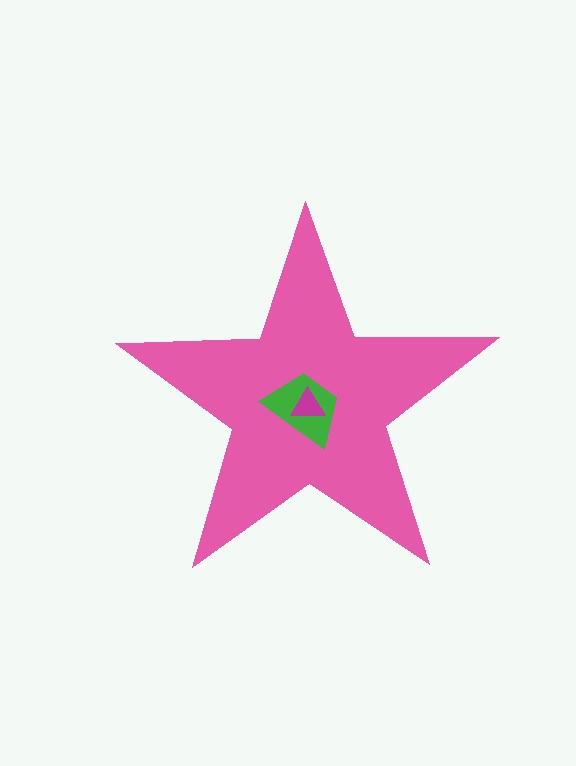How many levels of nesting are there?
3.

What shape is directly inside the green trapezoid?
The magenta triangle.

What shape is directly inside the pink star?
The green trapezoid.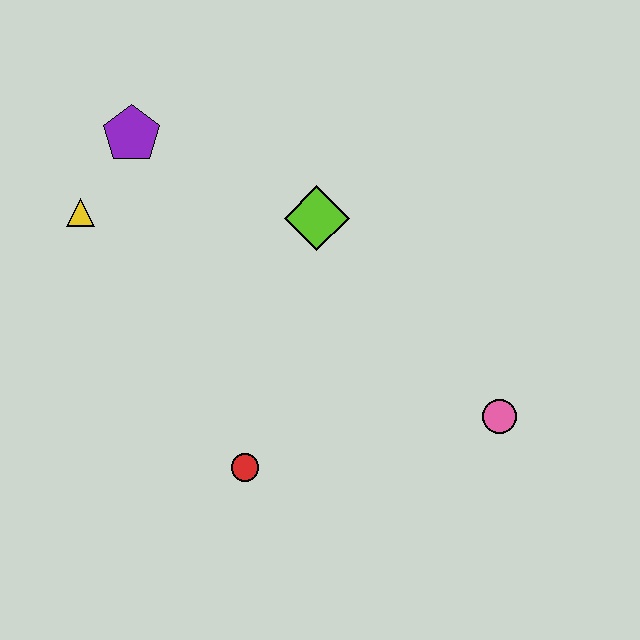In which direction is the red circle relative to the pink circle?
The red circle is to the left of the pink circle.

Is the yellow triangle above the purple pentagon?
No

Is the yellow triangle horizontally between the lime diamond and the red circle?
No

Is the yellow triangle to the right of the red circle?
No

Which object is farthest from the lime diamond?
The pink circle is farthest from the lime diamond.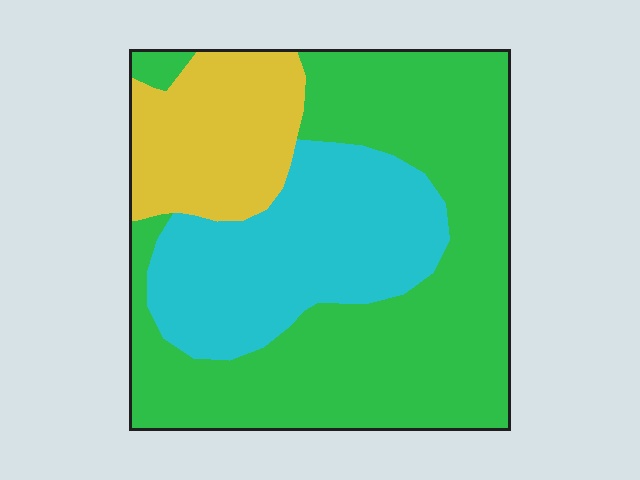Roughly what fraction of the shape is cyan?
Cyan covers about 30% of the shape.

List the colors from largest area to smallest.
From largest to smallest: green, cyan, yellow.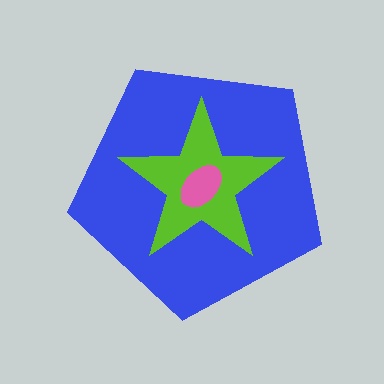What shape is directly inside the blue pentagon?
The lime star.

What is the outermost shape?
The blue pentagon.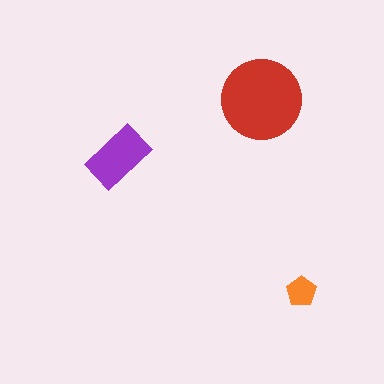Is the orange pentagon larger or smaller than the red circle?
Smaller.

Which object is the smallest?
The orange pentagon.